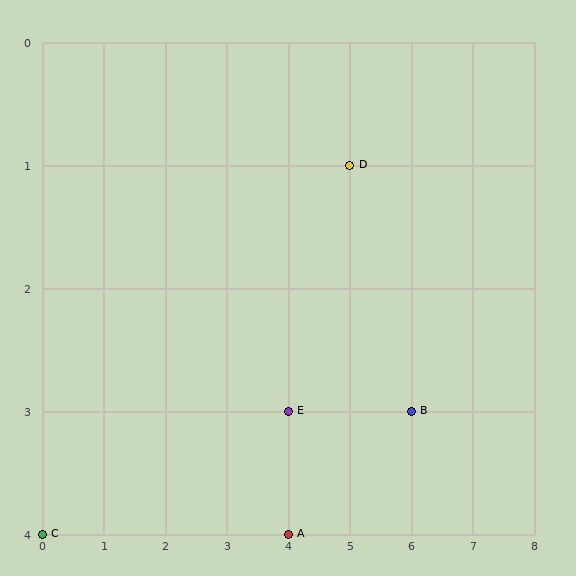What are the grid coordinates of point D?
Point D is at grid coordinates (5, 1).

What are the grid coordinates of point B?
Point B is at grid coordinates (6, 3).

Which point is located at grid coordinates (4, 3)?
Point E is at (4, 3).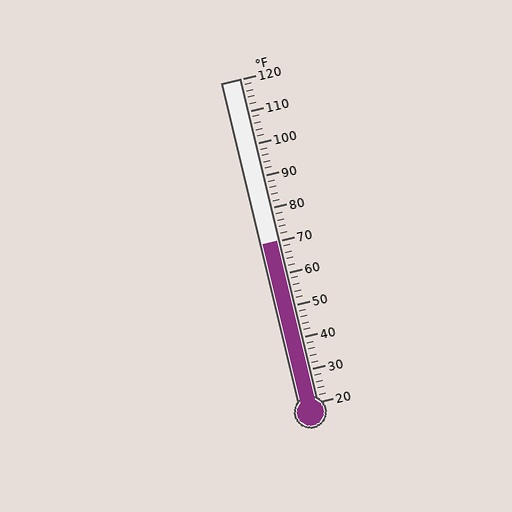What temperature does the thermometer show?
The thermometer shows approximately 70°F.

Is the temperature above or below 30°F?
The temperature is above 30°F.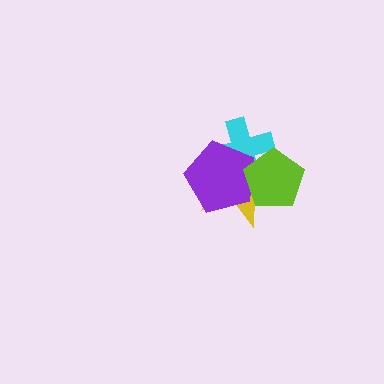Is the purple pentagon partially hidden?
Yes, it is partially covered by another shape.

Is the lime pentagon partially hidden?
No, no other shape covers it.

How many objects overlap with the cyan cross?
3 objects overlap with the cyan cross.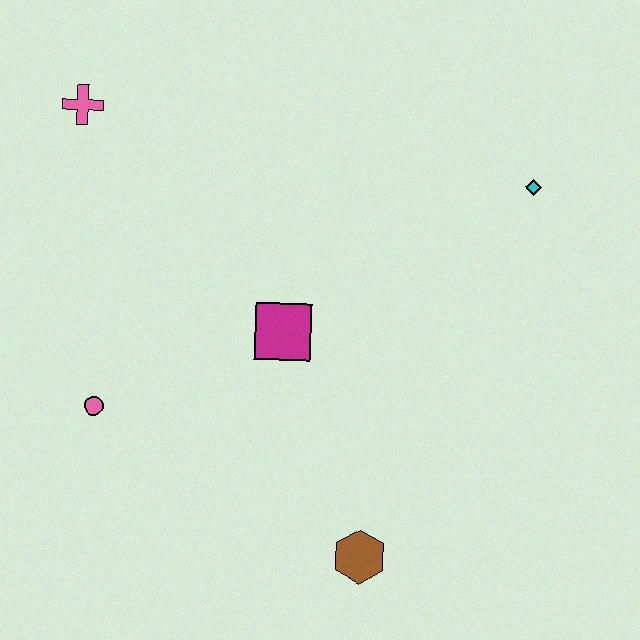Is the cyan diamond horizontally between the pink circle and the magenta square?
No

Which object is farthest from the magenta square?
The pink cross is farthest from the magenta square.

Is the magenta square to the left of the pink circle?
No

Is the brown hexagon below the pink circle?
Yes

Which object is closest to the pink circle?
The magenta square is closest to the pink circle.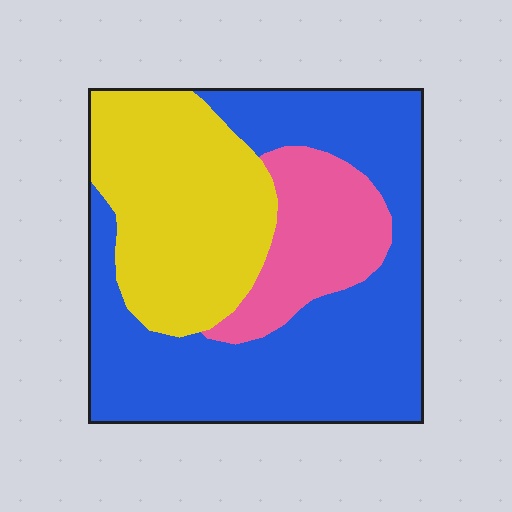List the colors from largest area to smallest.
From largest to smallest: blue, yellow, pink.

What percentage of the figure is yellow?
Yellow covers 31% of the figure.